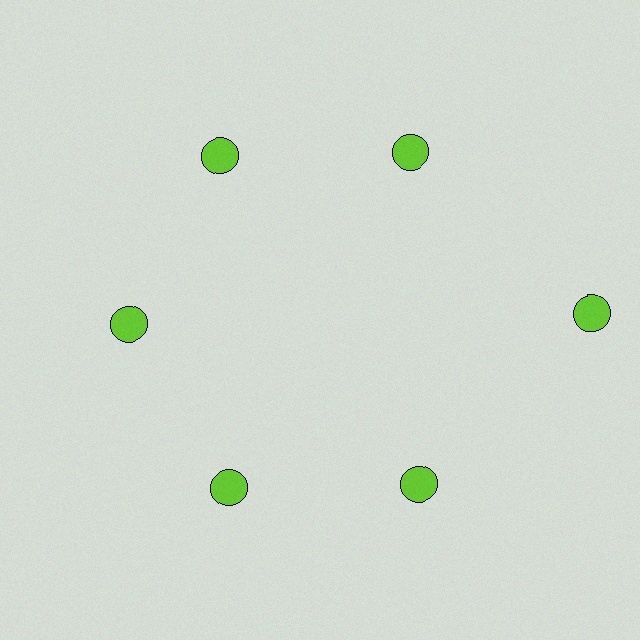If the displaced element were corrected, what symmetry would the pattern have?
It would have 6-fold rotational symmetry — the pattern would map onto itself every 60 degrees.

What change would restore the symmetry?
The symmetry would be restored by moving it inward, back onto the ring so that all 6 circles sit at equal angles and equal distance from the center.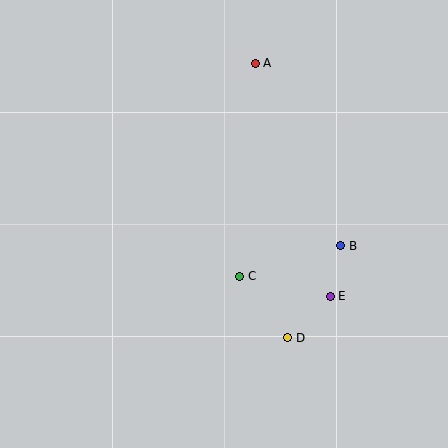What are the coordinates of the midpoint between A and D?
The midpoint between A and D is at (272, 200).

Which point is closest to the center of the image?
Point C at (240, 276) is closest to the center.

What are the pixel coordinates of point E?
Point E is at (330, 296).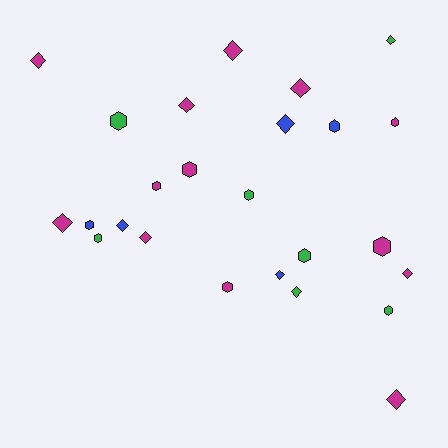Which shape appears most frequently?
Diamond, with 13 objects.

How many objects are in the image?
There are 25 objects.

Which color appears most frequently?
Magenta, with 13 objects.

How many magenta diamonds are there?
There are 8 magenta diamonds.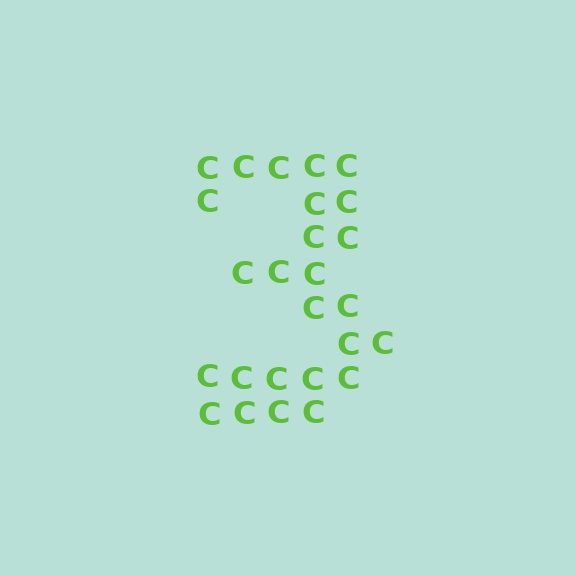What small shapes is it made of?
It is made of small letter C's.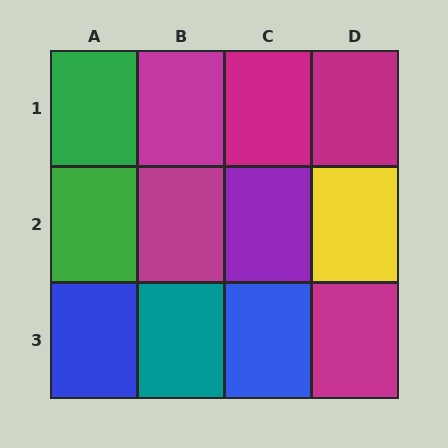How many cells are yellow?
1 cell is yellow.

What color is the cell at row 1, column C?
Magenta.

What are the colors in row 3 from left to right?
Blue, teal, blue, magenta.